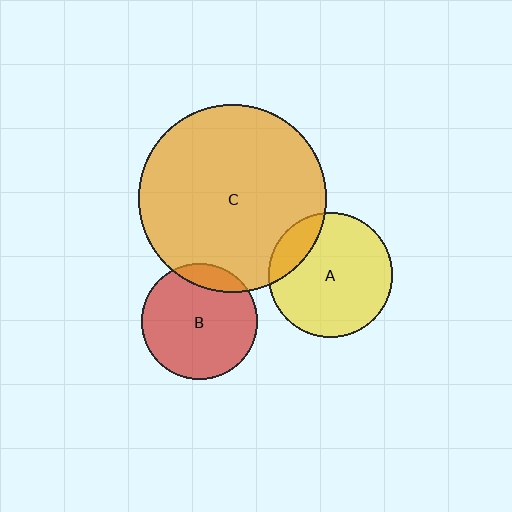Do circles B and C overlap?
Yes.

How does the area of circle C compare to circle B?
Approximately 2.7 times.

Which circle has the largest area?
Circle C (orange).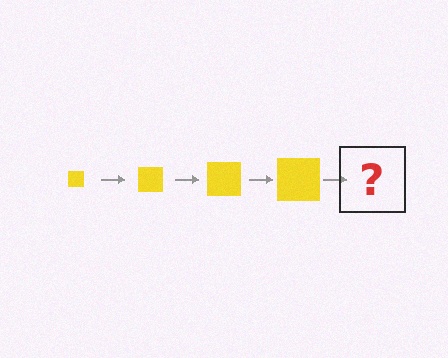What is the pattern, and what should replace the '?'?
The pattern is that the square gets progressively larger each step. The '?' should be a yellow square, larger than the previous one.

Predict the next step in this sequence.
The next step is a yellow square, larger than the previous one.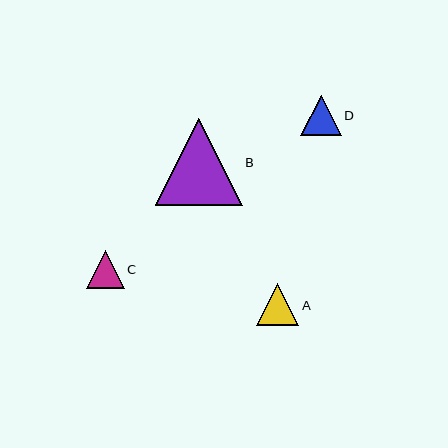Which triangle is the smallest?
Triangle C is the smallest with a size of approximately 38 pixels.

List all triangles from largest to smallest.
From largest to smallest: B, A, D, C.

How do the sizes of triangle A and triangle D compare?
Triangle A and triangle D are approximately the same size.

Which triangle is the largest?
Triangle B is the largest with a size of approximately 87 pixels.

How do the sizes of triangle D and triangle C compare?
Triangle D and triangle C are approximately the same size.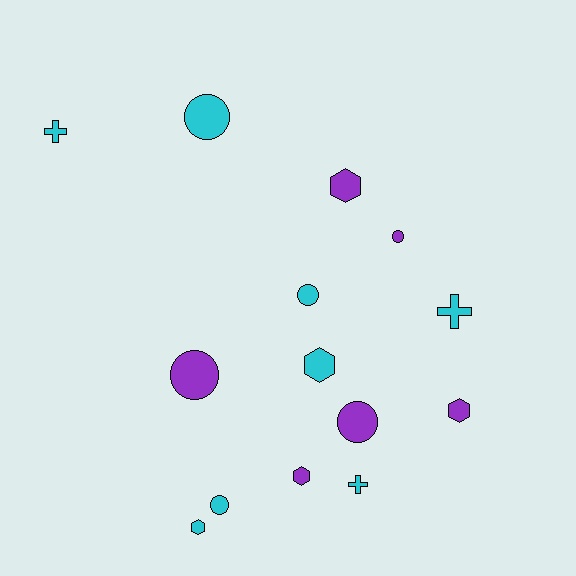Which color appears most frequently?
Cyan, with 8 objects.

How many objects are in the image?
There are 14 objects.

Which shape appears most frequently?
Circle, with 6 objects.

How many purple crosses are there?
There are no purple crosses.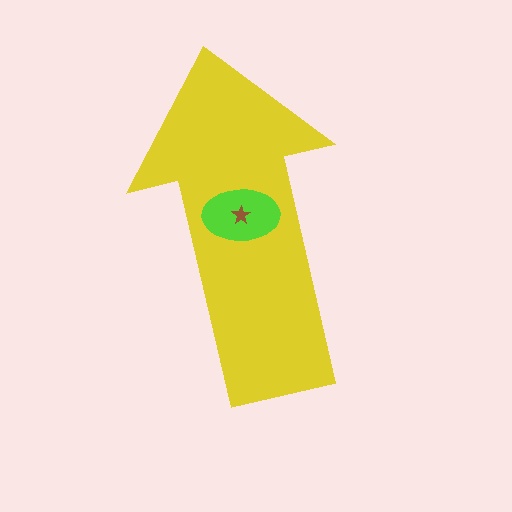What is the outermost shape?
The yellow arrow.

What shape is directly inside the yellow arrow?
The lime ellipse.